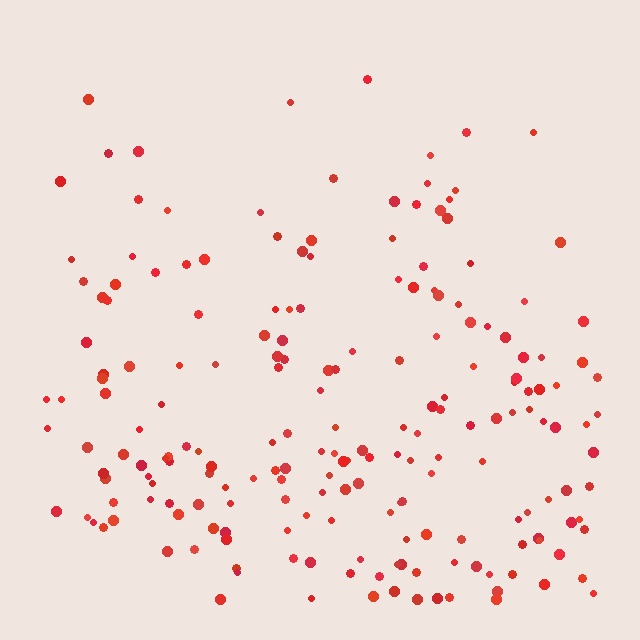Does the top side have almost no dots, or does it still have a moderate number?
Still a moderate number, just noticeably fewer than the bottom.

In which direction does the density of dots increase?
From top to bottom, with the bottom side densest.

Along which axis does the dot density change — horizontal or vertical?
Vertical.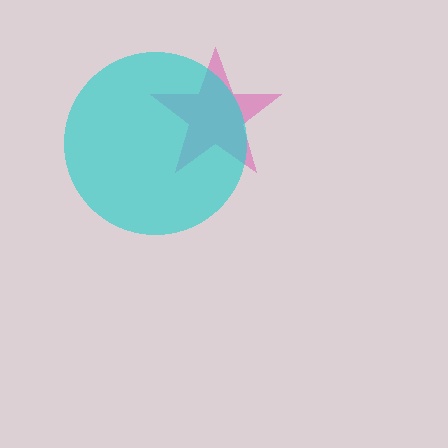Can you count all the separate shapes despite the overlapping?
Yes, there are 2 separate shapes.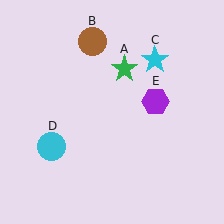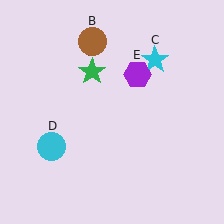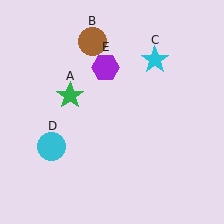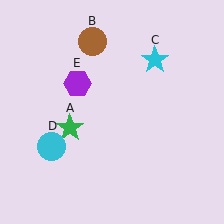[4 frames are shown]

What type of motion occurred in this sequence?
The green star (object A), purple hexagon (object E) rotated counterclockwise around the center of the scene.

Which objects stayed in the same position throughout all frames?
Brown circle (object B) and cyan star (object C) and cyan circle (object D) remained stationary.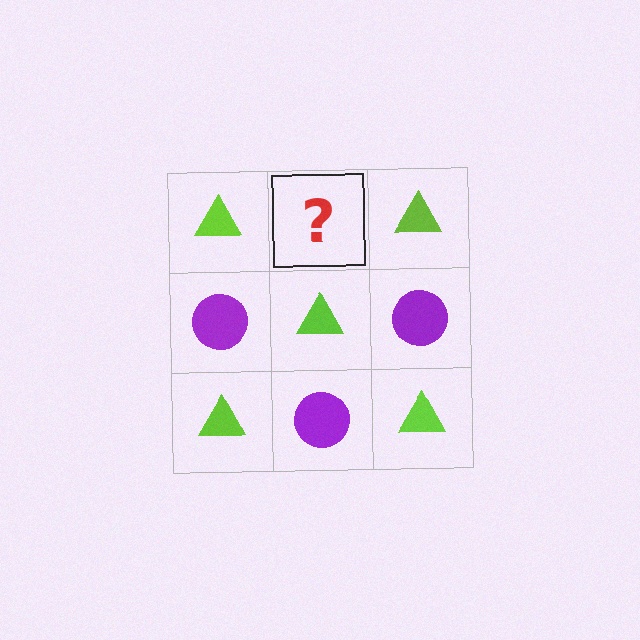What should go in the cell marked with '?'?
The missing cell should contain a purple circle.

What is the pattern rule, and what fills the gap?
The rule is that it alternates lime triangle and purple circle in a checkerboard pattern. The gap should be filled with a purple circle.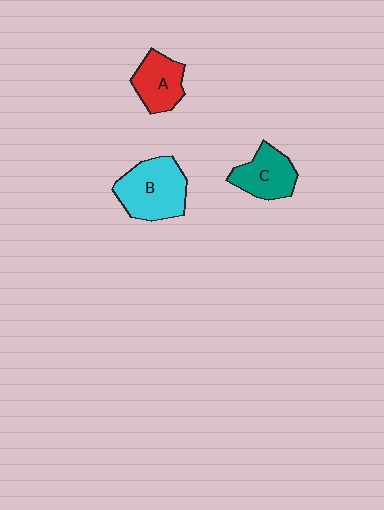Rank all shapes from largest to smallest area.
From largest to smallest: B (cyan), C (teal), A (red).